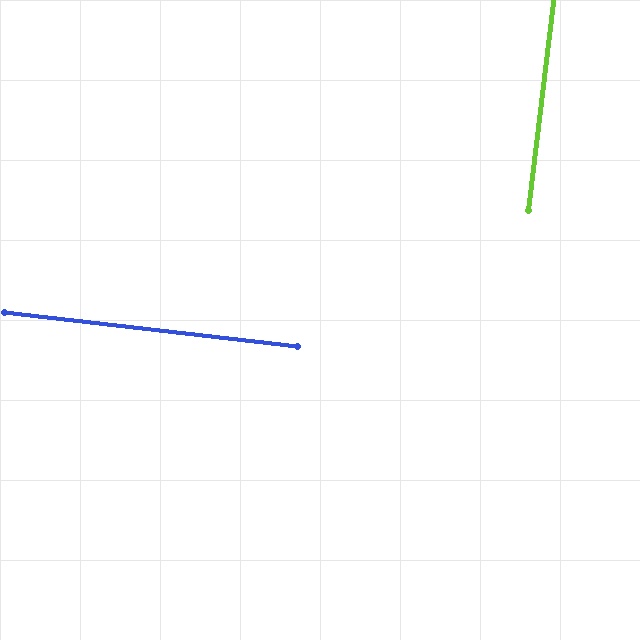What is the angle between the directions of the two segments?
Approximately 90 degrees.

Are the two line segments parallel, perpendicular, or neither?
Perpendicular — they meet at approximately 90°.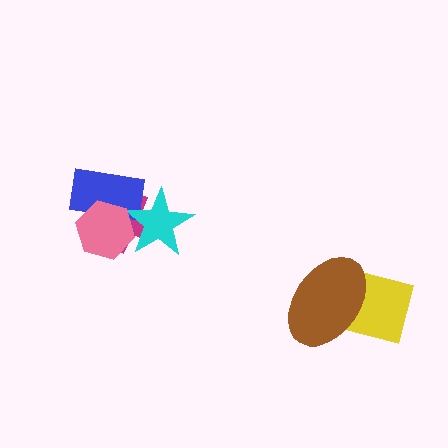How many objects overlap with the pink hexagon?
3 objects overlap with the pink hexagon.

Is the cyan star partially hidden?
Yes, it is partially covered by another shape.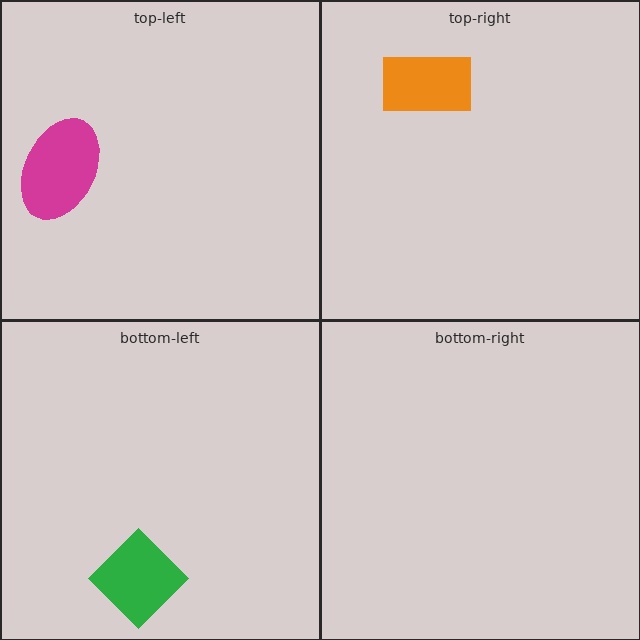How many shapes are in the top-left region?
1.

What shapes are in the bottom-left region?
The green diamond.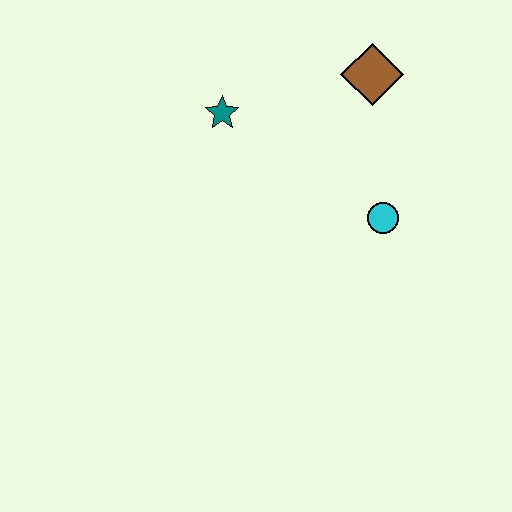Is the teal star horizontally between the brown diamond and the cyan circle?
No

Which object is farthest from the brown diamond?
The teal star is farthest from the brown diamond.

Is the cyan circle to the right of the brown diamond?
Yes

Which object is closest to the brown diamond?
The cyan circle is closest to the brown diamond.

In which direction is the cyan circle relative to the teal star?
The cyan circle is to the right of the teal star.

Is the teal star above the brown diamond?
No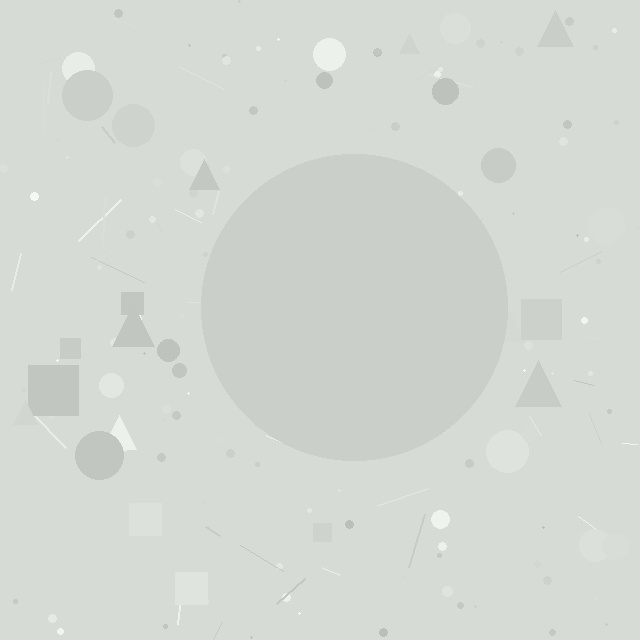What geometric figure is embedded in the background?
A circle is embedded in the background.